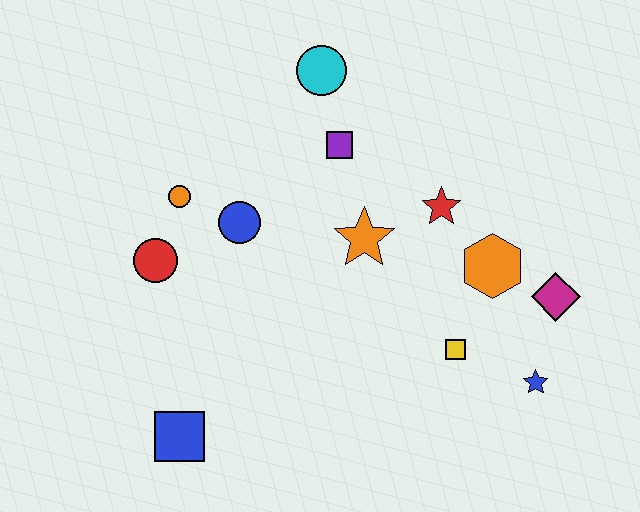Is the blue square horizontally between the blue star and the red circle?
Yes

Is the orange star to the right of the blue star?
No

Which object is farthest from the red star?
The blue square is farthest from the red star.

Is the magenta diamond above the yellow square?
Yes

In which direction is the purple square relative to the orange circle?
The purple square is to the right of the orange circle.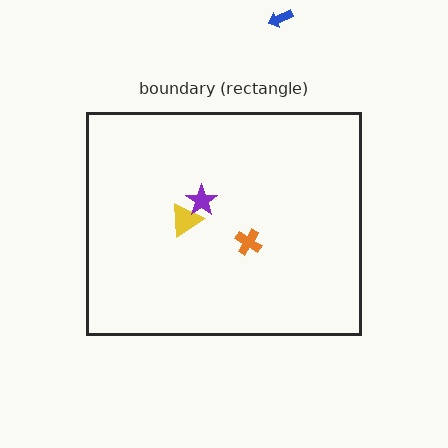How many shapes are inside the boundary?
3 inside, 1 outside.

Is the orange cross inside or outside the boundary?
Inside.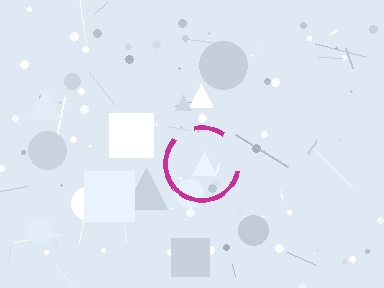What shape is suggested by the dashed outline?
The dashed outline suggests a circle.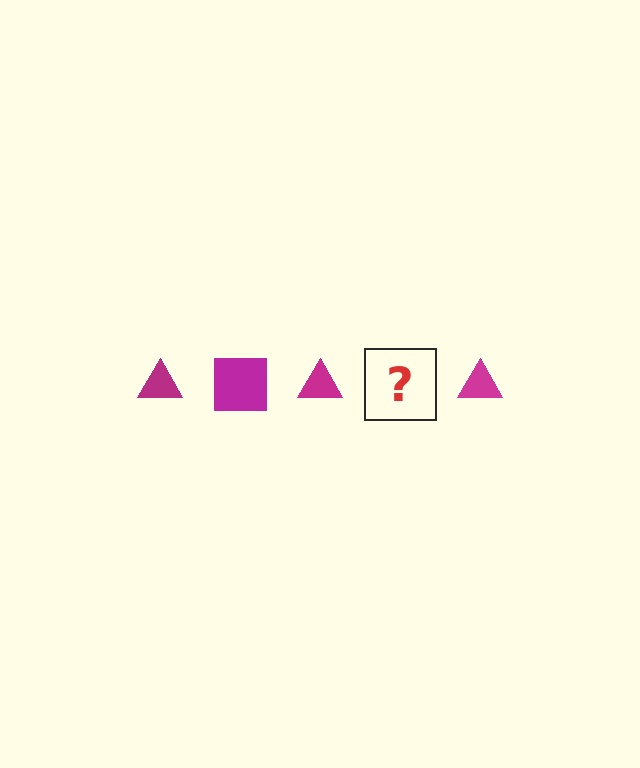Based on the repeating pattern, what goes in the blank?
The blank should be a magenta square.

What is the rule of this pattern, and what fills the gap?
The rule is that the pattern cycles through triangle, square shapes in magenta. The gap should be filled with a magenta square.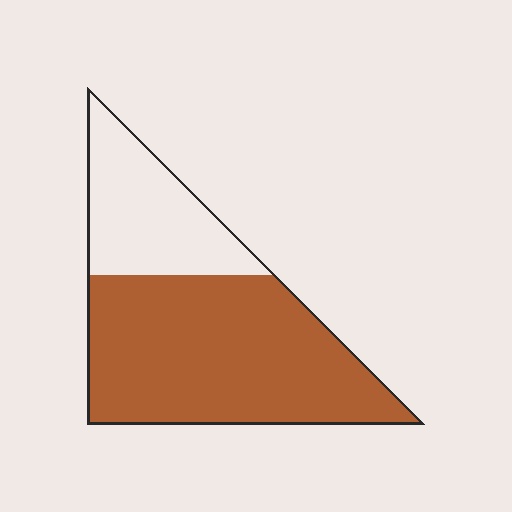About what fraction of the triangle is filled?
About two thirds (2/3).